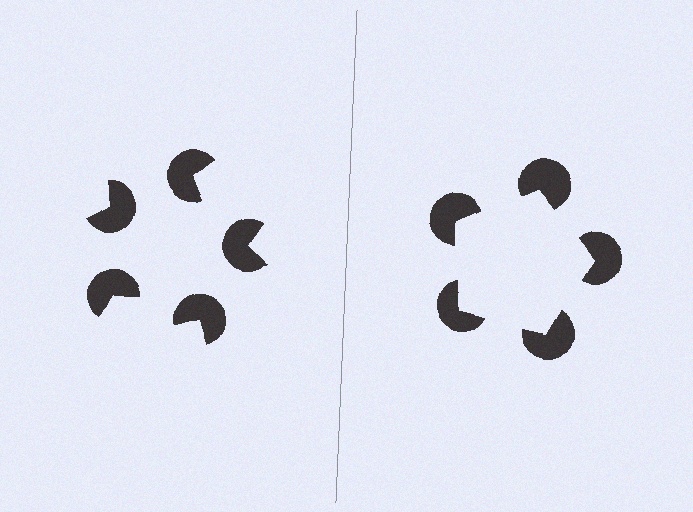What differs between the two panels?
The pac-man discs are positioned identically on both sides; only the wedge orientations differ. On the right they align to a pentagon; on the left they are misaligned.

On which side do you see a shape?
An illusory pentagon appears on the right side. On the left side the wedge cuts are rotated, so no coherent shape forms.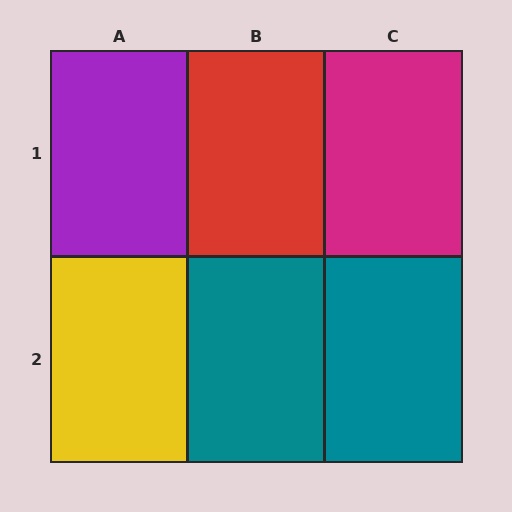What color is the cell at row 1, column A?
Purple.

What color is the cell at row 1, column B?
Red.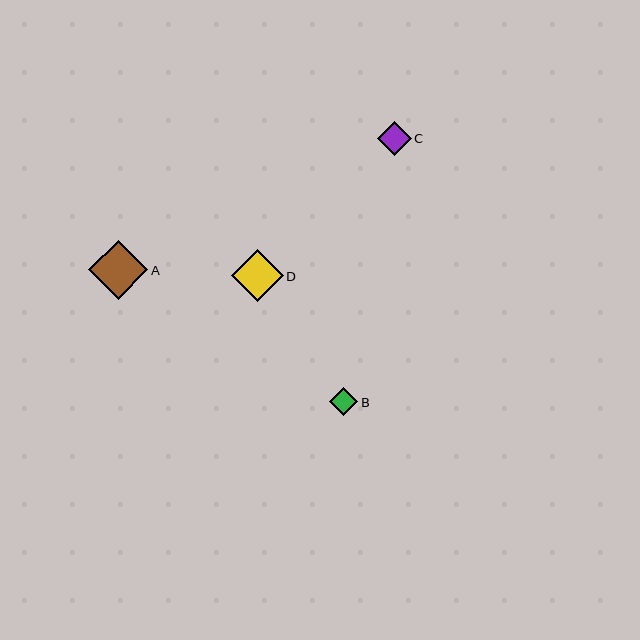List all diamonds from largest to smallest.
From largest to smallest: A, D, C, B.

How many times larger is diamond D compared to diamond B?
Diamond D is approximately 1.8 times the size of diamond B.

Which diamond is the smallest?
Diamond B is the smallest with a size of approximately 28 pixels.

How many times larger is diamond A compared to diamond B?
Diamond A is approximately 2.1 times the size of diamond B.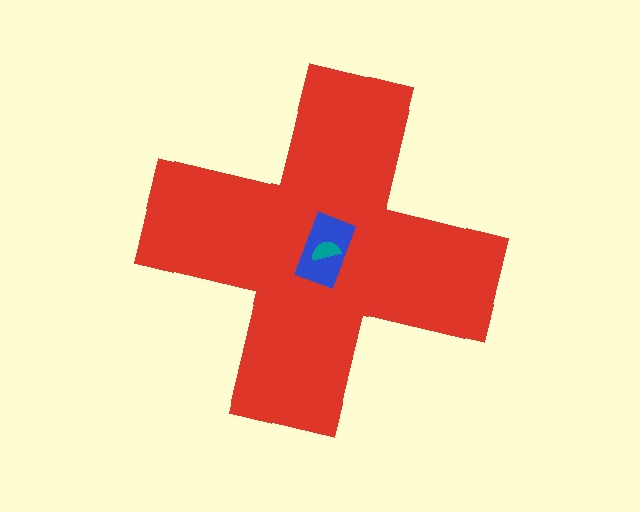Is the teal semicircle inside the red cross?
Yes.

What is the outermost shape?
The red cross.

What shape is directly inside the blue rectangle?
The teal semicircle.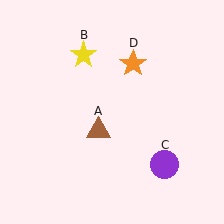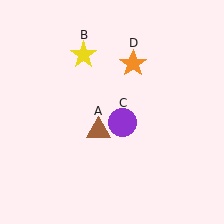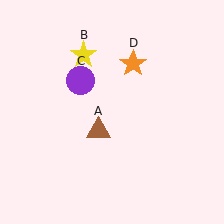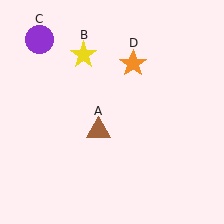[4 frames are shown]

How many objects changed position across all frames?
1 object changed position: purple circle (object C).